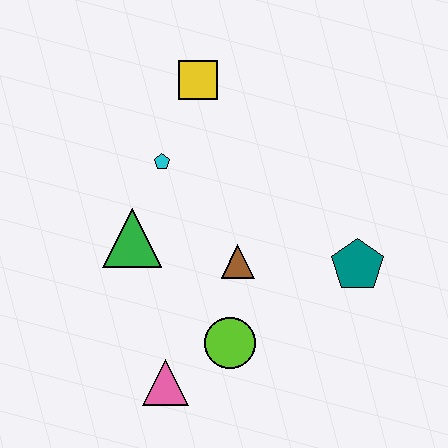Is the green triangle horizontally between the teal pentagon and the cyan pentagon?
No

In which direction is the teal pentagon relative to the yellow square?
The teal pentagon is below the yellow square.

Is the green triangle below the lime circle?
No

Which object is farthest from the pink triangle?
The yellow square is farthest from the pink triangle.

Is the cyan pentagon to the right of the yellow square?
No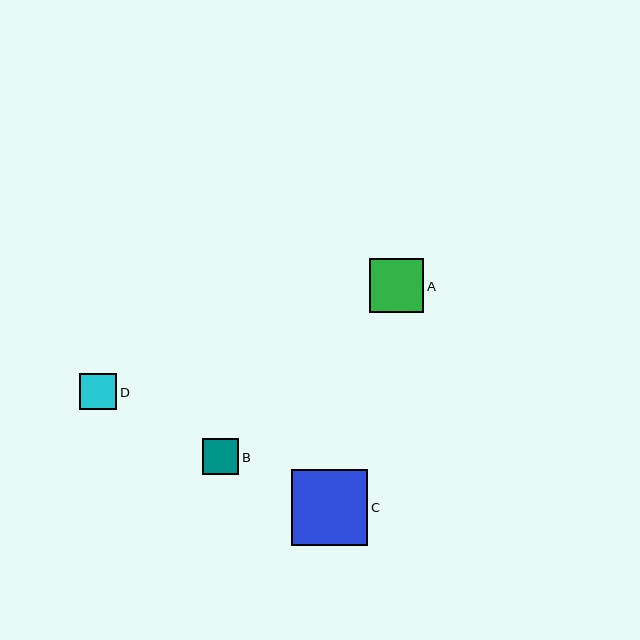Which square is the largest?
Square C is the largest with a size of approximately 76 pixels.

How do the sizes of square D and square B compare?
Square D and square B are approximately the same size.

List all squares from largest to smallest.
From largest to smallest: C, A, D, B.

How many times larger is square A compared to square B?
Square A is approximately 1.5 times the size of square B.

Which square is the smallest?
Square B is the smallest with a size of approximately 36 pixels.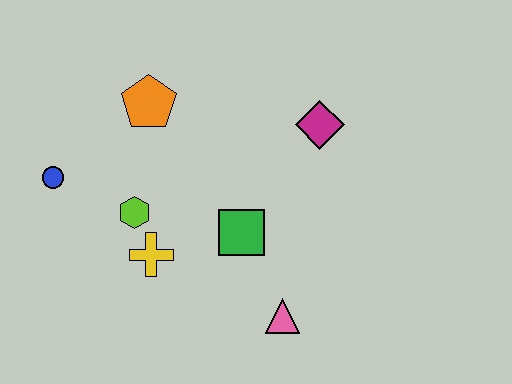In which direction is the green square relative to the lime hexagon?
The green square is to the right of the lime hexagon.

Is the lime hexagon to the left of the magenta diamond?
Yes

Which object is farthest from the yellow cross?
The magenta diamond is farthest from the yellow cross.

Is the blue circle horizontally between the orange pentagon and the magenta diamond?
No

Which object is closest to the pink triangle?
The green square is closest to the pink triangle.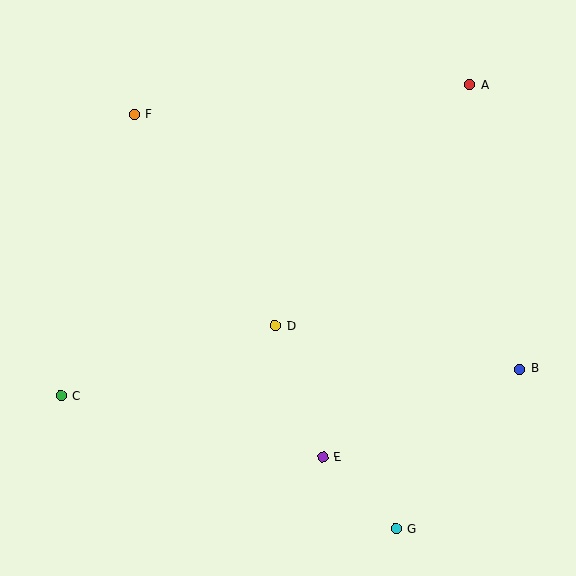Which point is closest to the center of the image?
Point D at (275, 326) is closest to the center.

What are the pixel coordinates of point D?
Point D is at (275, 326).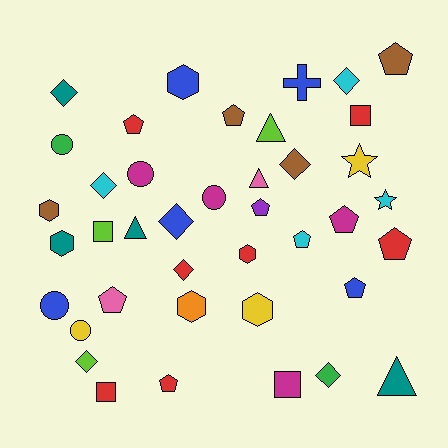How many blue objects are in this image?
There are 5 blue objects.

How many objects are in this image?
There are 40 objects.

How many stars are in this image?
There are 2 stars.